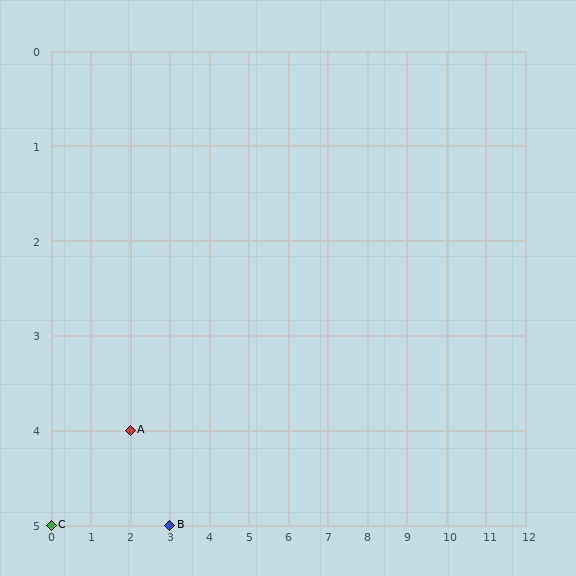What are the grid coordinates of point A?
Point A is at grid coordinates (2, 4).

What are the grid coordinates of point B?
Point B is at grid coordinates (3, 5).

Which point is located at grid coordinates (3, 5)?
Point B is at (3, 5).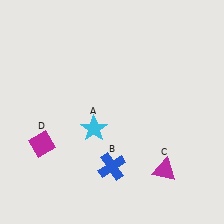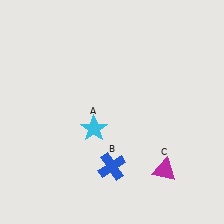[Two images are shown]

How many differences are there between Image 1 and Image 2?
There is 1 difference between the two images.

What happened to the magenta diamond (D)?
The magenta diamond (D) was removed in Image 2. It was in the bottom-left area of Image 1.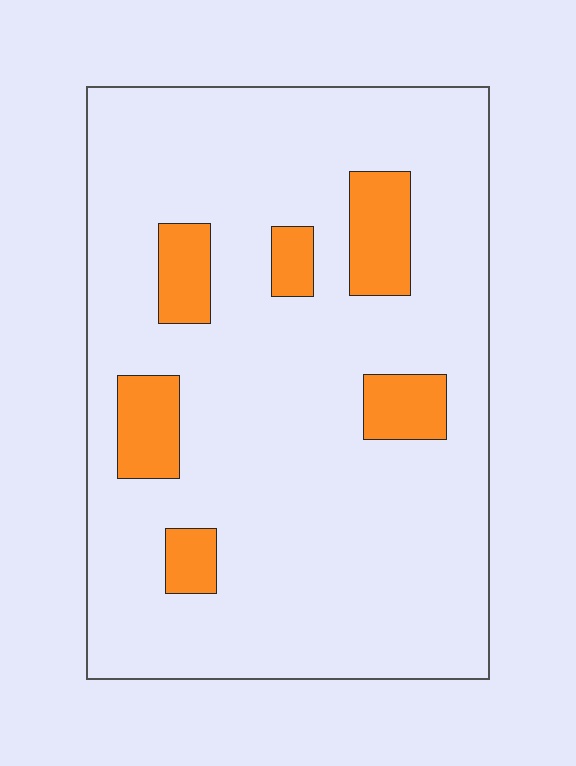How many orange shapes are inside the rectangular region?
6.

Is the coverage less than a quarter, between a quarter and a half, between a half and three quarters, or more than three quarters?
Less than a quarter.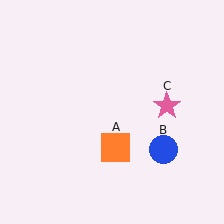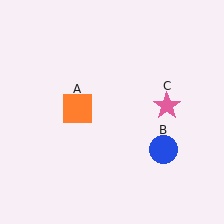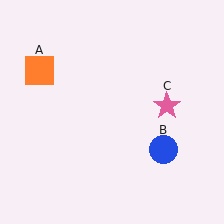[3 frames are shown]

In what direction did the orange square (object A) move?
The orange square (object A) moved up and to the left.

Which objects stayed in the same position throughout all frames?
Blue circle (object B) and pink star (object C) remained stationary.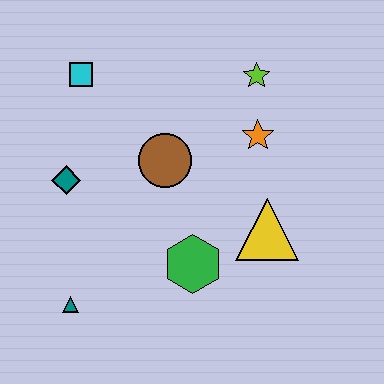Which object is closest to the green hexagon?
The yellow triangle is closest to the green hexagon.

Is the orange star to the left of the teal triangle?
No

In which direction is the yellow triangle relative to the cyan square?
The yellow triangle is to the right of the cyan square.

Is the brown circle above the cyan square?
No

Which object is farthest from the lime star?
The teal triangle is farthest from the lime star.